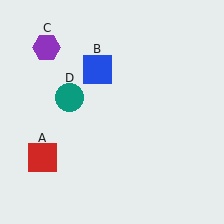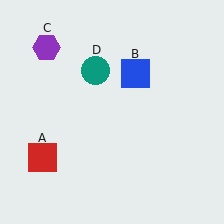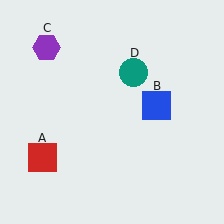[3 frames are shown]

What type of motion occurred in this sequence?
The blue square (object B), teal circle (object D) rotated clockwise around the center of the scene.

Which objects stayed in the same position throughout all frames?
Red square (object A) and purple hexagon (object C) remained stationary.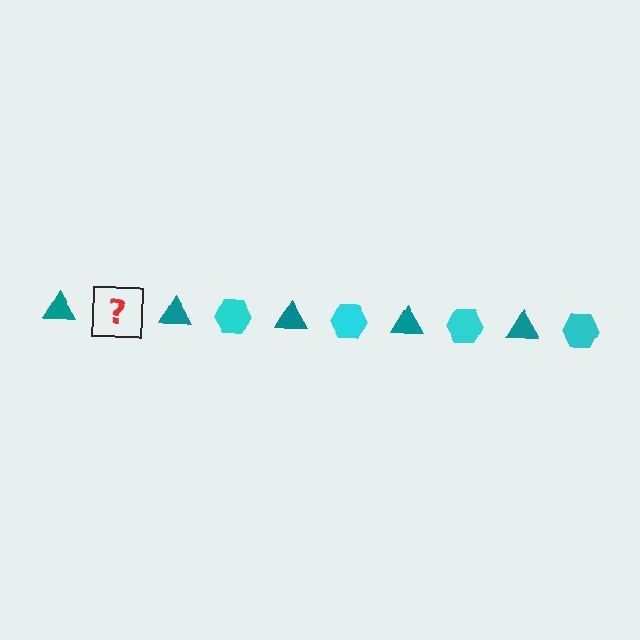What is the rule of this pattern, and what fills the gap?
The rule is that the pattern alternates between teal triangle and cyan hexagon. The gap should be filled with a cyan hexagon.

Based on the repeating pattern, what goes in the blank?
The blank should be a cyan hexagon.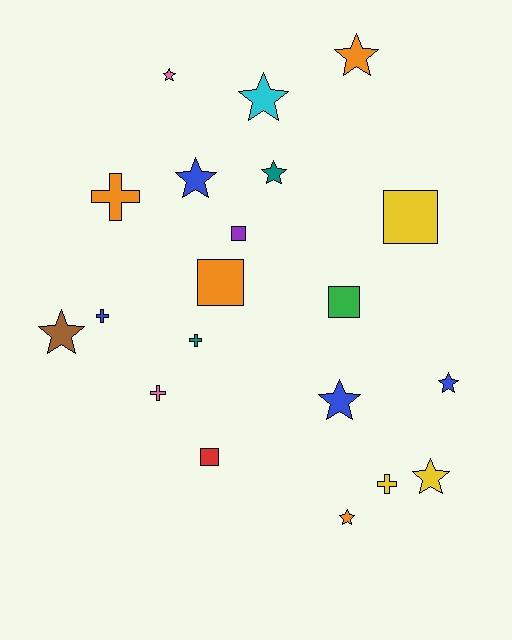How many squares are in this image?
There are 5 squares.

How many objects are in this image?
There are 20 objects.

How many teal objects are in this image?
There are 2 teal objects.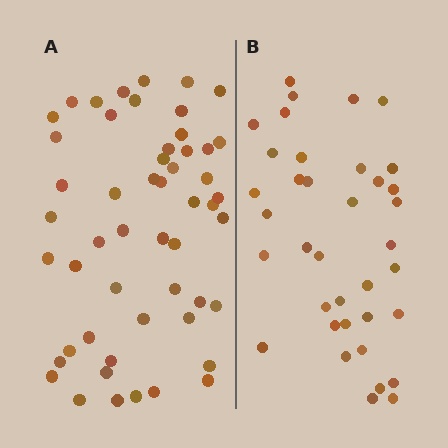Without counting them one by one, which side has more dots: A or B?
Region A (the left region) has more dots.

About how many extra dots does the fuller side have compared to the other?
Region A has approximately 15 more dots than region B.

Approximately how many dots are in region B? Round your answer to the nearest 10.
About 40 dots. (The exact count is 37, which rounds to 40.)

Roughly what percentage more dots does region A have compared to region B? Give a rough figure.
About 40% more.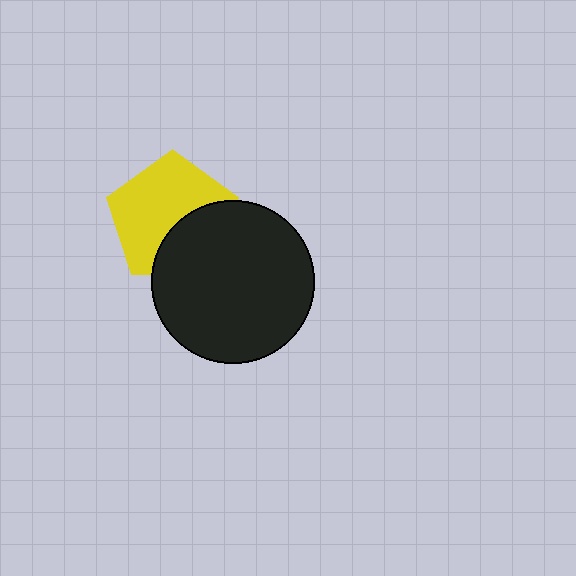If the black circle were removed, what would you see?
You would see the complete yellow pentagon.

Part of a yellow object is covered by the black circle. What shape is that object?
It is a pentagon.